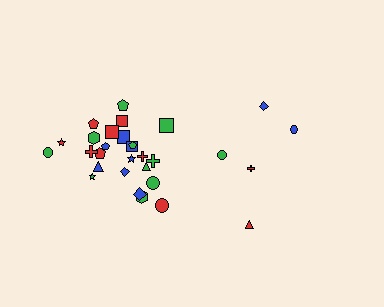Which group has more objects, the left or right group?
The left group.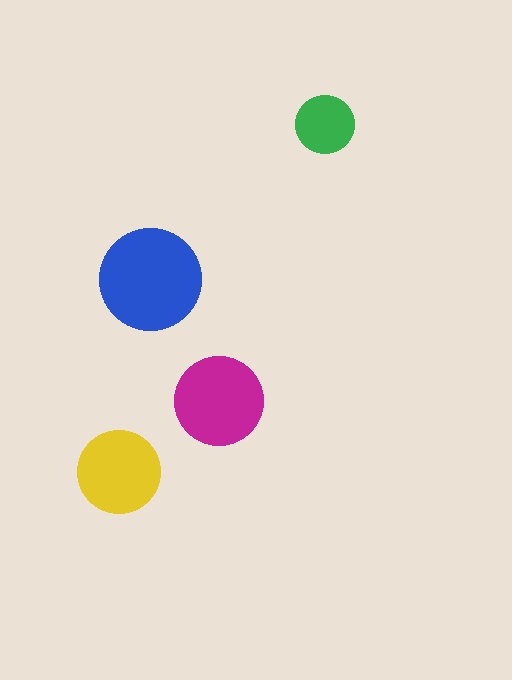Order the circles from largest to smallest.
the blue one, the magenta one, the yellow one, the green one.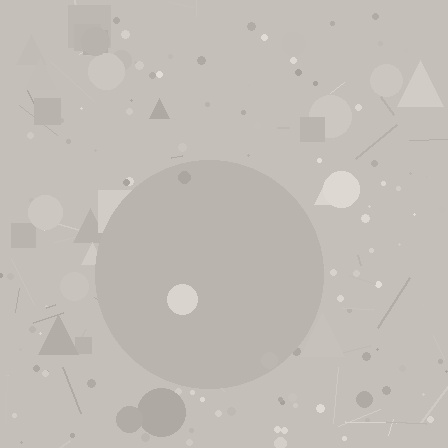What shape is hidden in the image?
A circle is hidden in the image.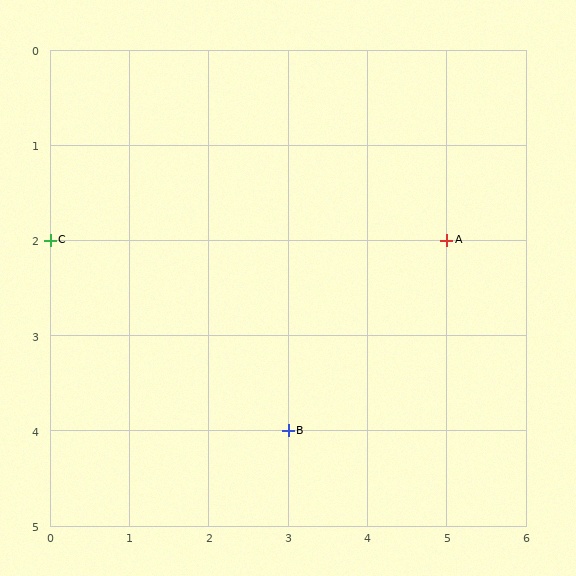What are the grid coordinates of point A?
Point A is at grid coordinates (5, 2).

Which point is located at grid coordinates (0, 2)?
Point C is at (0, 2).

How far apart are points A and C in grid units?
Points A and C are 5 columns apart.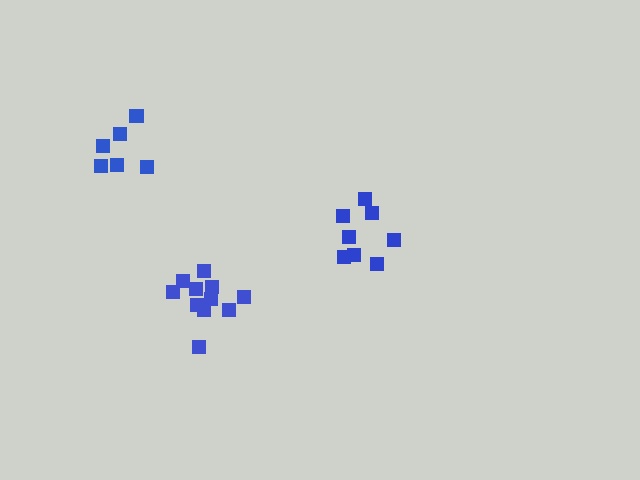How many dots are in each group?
Group 1: 8 dots, Group 2: 11 dots, Group 3: 6 dots (25 total).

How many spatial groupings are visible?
There are 3 spatial groupings.